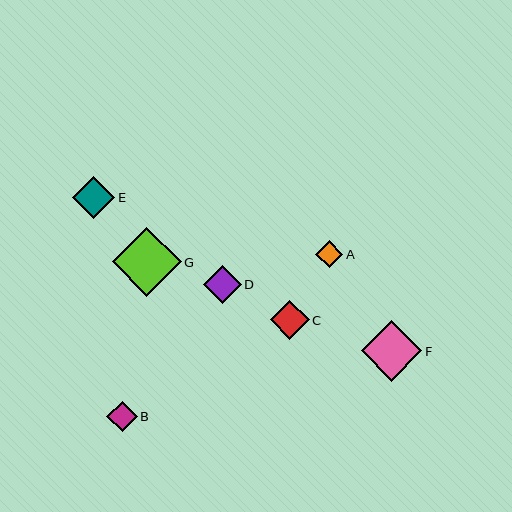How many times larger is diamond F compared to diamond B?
Diamond F is approximately 2.0 times the size of diamond B.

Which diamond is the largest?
Diamond G is the largest with a size of approximately 68 pixels.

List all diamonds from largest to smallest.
From largest to smallest: G, F, E, C, D, B, A.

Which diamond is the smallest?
Diamond A is the smallest with a size of approximately 27 pixels.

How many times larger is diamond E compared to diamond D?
Diamond E is approximately 1.1 times the size of diamond D.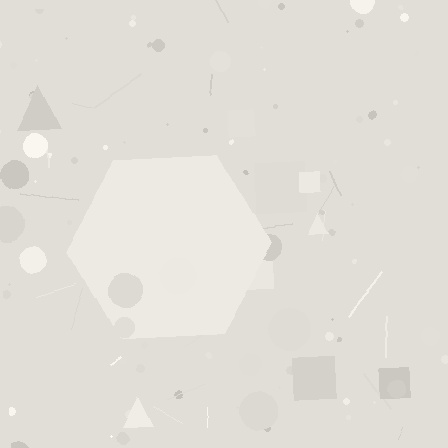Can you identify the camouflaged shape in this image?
The camouflaged shape is a hexagon.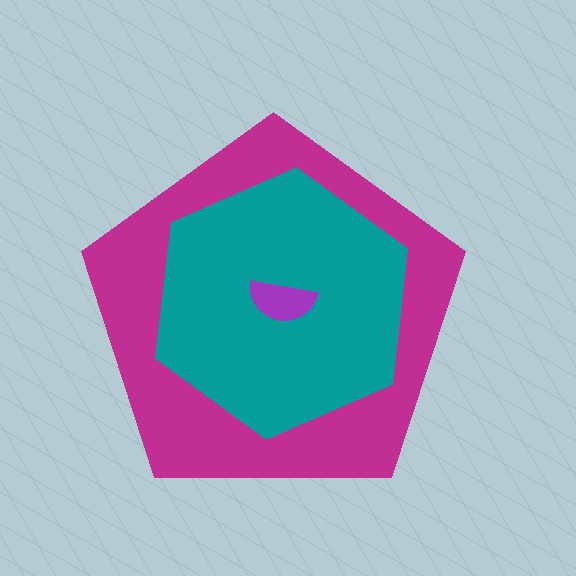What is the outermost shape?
The magenta pentagon.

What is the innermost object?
The purple semicircle.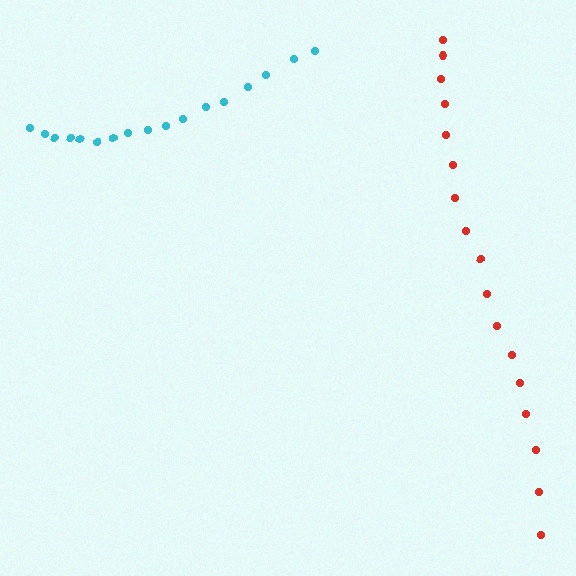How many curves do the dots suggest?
There are 2 distinct paths.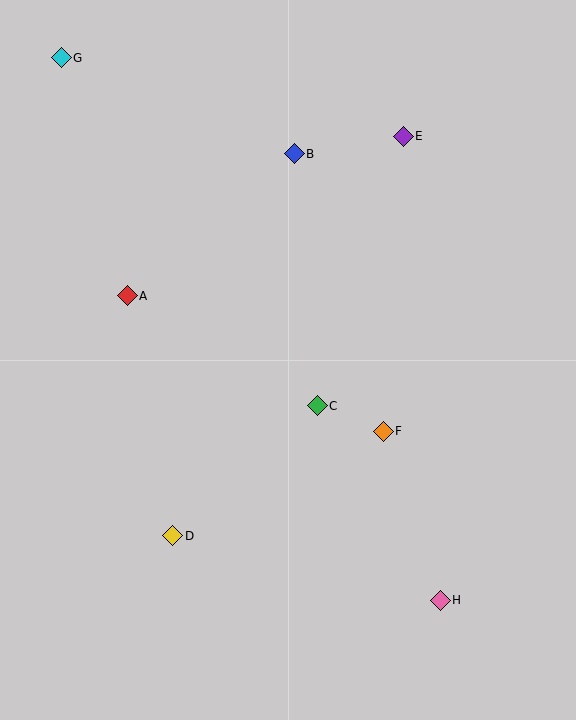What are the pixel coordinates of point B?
Point B is at (294, 154).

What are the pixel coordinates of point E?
Point E is at (403, 136).